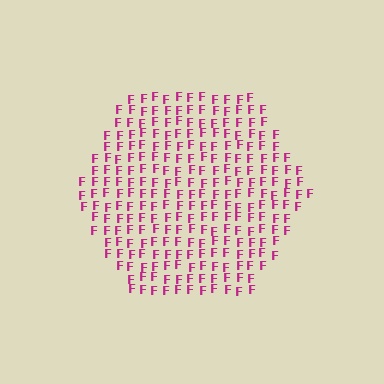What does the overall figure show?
The overall figure shows a hexagon.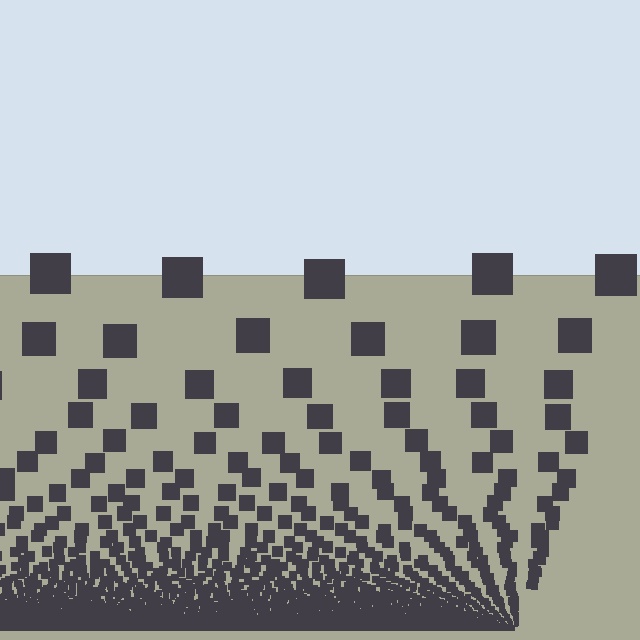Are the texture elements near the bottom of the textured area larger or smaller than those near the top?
Smaller. The gradient is inverted — elements near the bottom are smaller and denser.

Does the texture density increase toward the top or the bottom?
Density increases toward the bottom.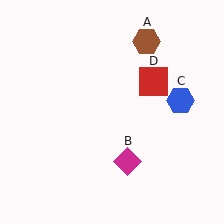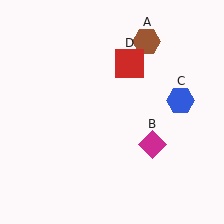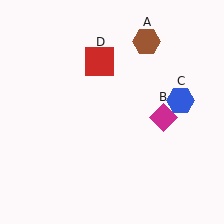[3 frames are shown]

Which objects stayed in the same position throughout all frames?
Brown hexagon (object A) and blue hexagon (object C) remained stationary.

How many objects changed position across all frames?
2 objects changed position: magenta diamond (object B), red square (object D).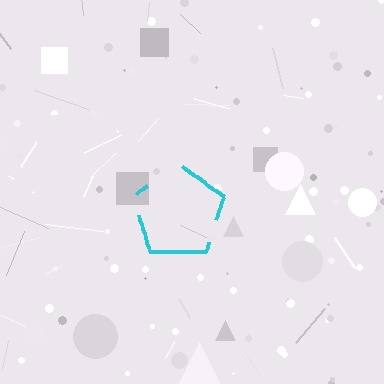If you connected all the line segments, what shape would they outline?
They would outline a pentagon.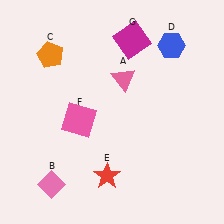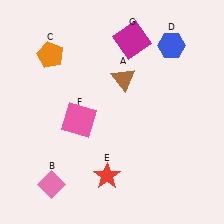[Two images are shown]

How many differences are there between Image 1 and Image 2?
There is 1 difference between the two images.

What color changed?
The triangle (A) changed from pink in Image 1 to brown in Image 2.